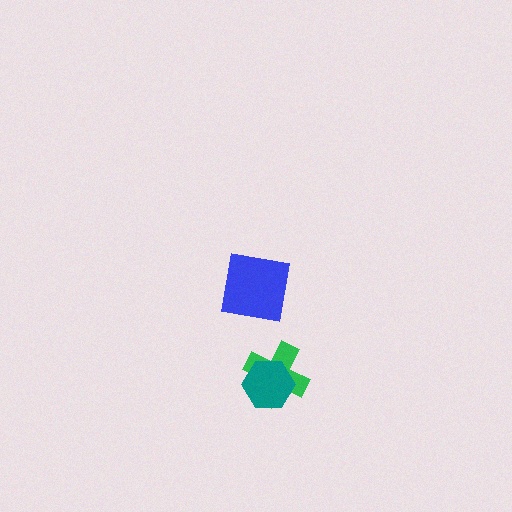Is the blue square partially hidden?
No, no other shape covers it.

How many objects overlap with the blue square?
0 objects overlap with the blue square.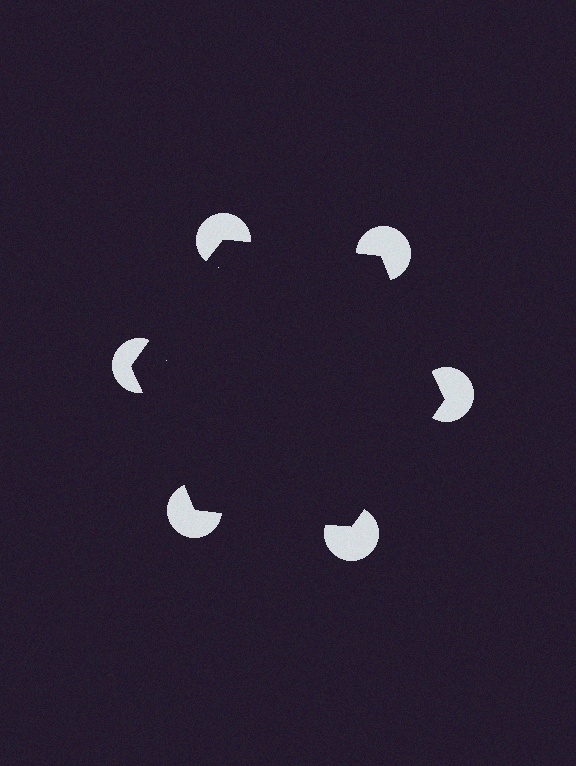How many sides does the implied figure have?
6 sides.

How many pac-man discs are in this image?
There are 6 — one at each vertex of the illusory hexagon.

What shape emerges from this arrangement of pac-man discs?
An illusory hexagon — its edges are inferred from the aligned wedge cuts in the pac-man discs, not physically drawn.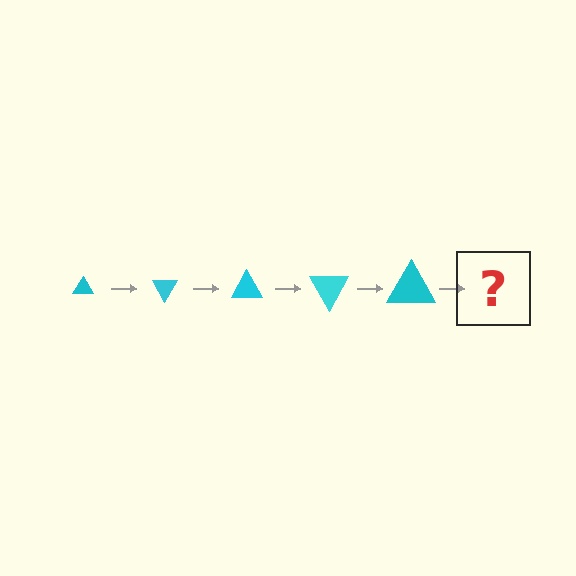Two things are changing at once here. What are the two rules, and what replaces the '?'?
The two rules are that the triangle grows larger each step and it rotates 60 degrees each step. The '?' should be a triangle, larger than the previous one and rotated 300 degrees from the start.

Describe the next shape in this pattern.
It should be a triangle, larger than the previous one and rotated 300 degrees from the start.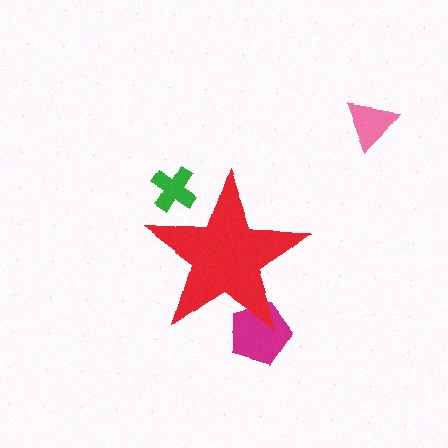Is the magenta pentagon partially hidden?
Yes, the magenta pentagon is partially hidden behind the red star.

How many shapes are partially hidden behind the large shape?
2 shapes are partially hidden.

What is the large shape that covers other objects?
A red star.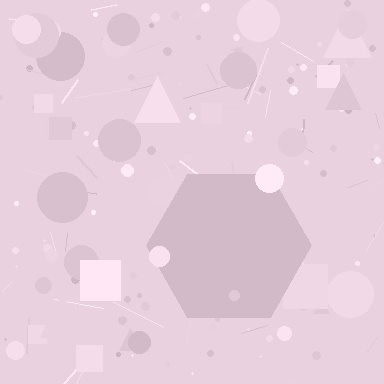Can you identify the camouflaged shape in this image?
The camouflaged shape is a hexagon.